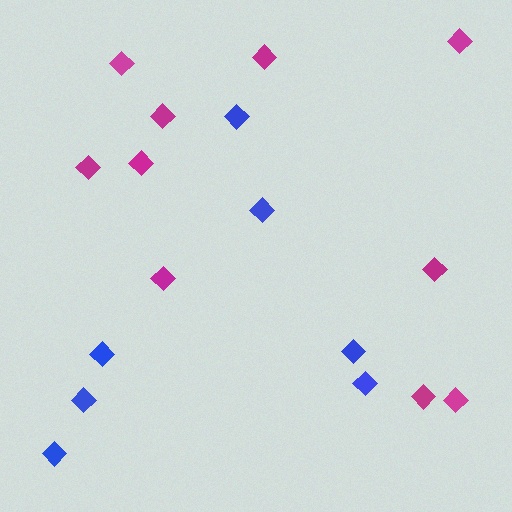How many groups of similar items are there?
There are 2 groups: one group of magenta diamonds (10) and one group of blue diamonds (7).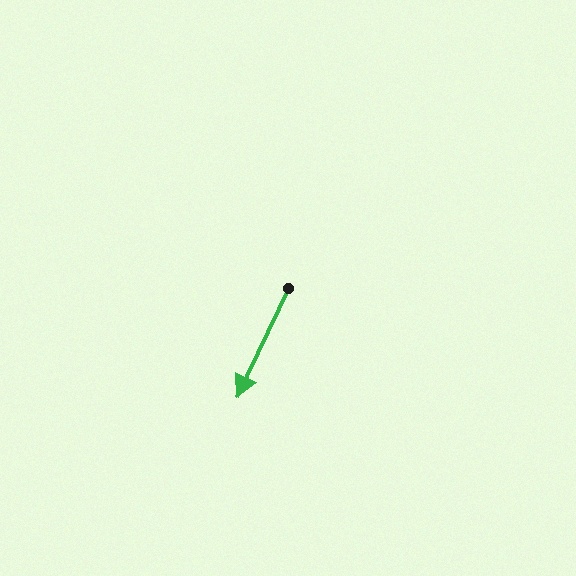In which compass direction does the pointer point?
Southwest.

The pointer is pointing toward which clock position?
Roughly 7 o'clock.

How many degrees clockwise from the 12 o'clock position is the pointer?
Approximately 205 degrees.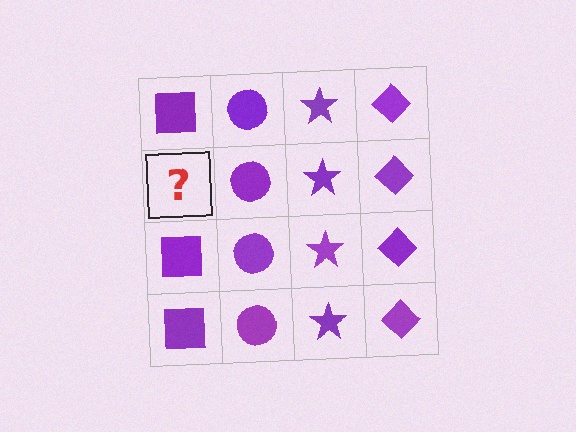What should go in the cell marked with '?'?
The missing cell should contain a purple square.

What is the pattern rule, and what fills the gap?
The rule is that each column has a consistent shape. The gap should be filled with a purple square.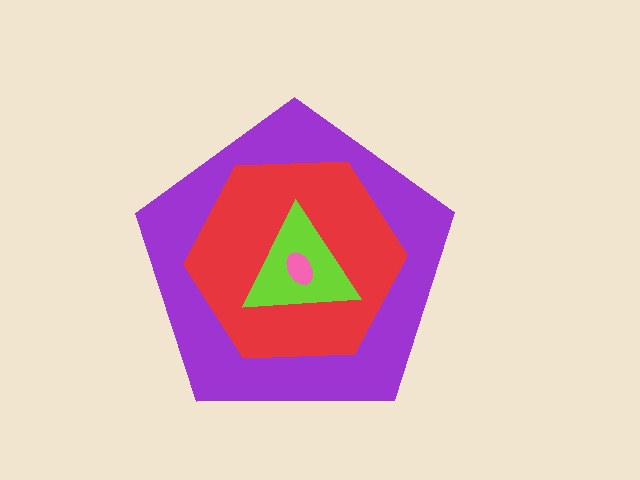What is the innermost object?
The pink ellipse.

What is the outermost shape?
The purple pentagon.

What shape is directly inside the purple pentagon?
The red hexagon.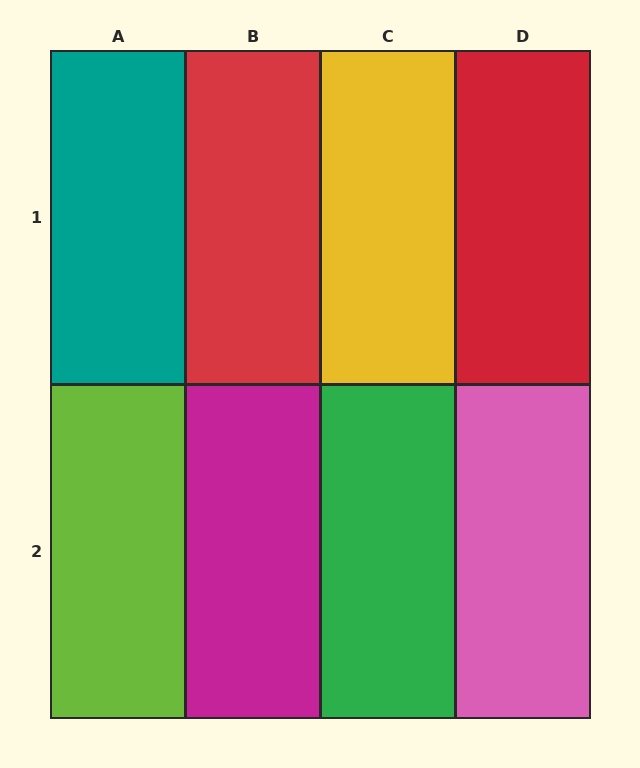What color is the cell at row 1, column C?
Yellow.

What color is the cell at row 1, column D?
Red.